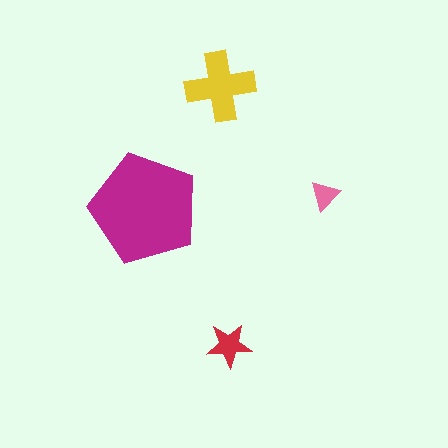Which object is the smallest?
The pink triangle.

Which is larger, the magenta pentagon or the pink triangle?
The magenta pentagon.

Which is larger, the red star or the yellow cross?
The yellow cross.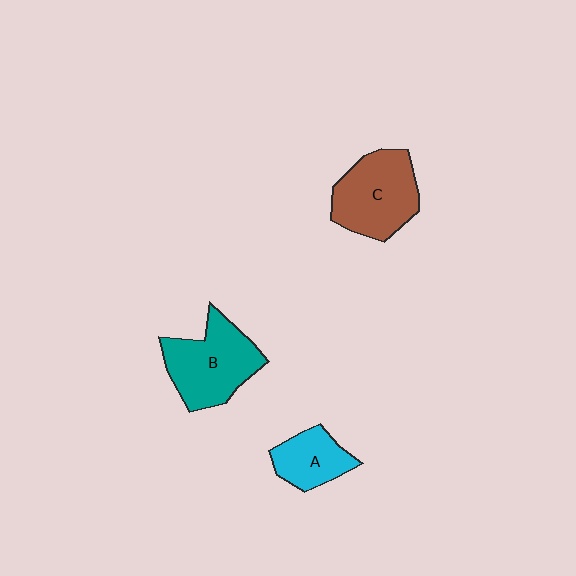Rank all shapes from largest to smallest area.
From largest to smallest: B (teal), C (brown), A (cyan).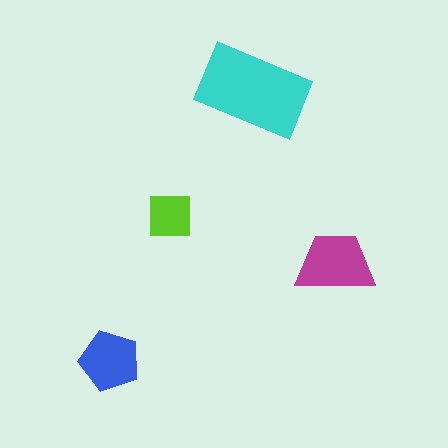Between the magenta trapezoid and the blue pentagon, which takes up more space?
The magenta trapezoid.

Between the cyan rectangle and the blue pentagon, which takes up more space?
The cyan rectangle.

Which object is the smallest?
The lime square.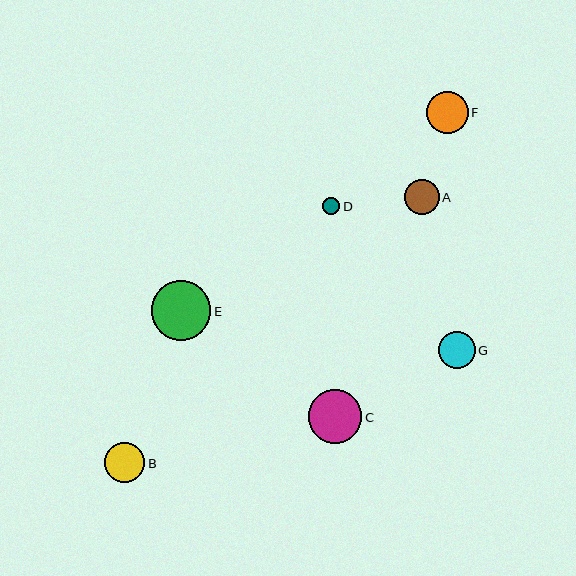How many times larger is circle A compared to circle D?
Circle A is approximately 2.1 times the size of circle D.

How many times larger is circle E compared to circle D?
Circle E is approximately 3.5 times the size of circle D.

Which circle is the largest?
Circle E is the largest with a size of approximately 60 pixels.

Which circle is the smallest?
Circle D is the smallest with a size of approximately 17 pixels.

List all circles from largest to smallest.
From largest to smallest: E, C, F, B, G, A, D.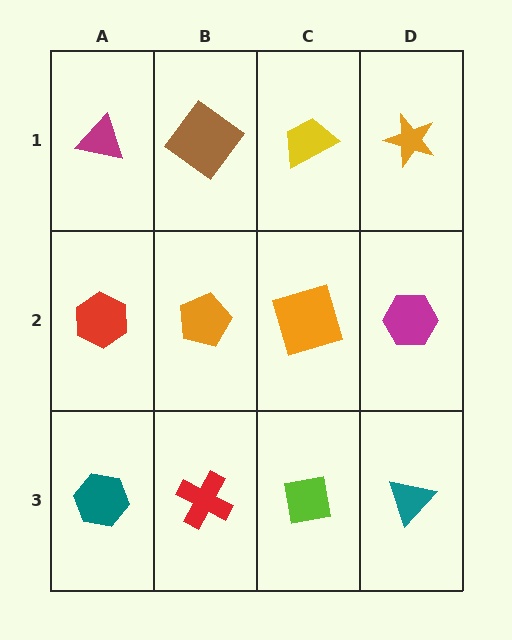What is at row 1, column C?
A yellow trapezoid.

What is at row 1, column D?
An orange star.